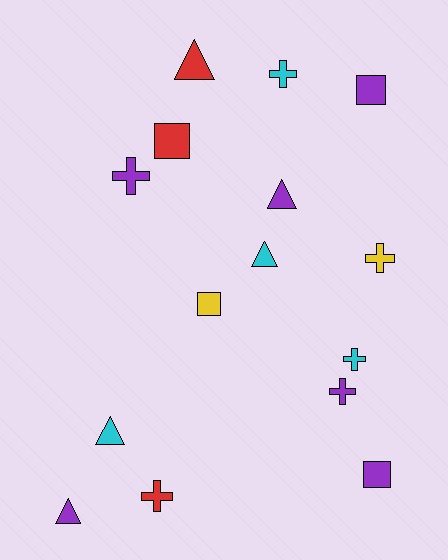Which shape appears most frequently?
Cross, with 6 objects.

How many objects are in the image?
There are 15 objects.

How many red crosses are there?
There is 1 red cross.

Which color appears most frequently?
Purple, with 6 objects.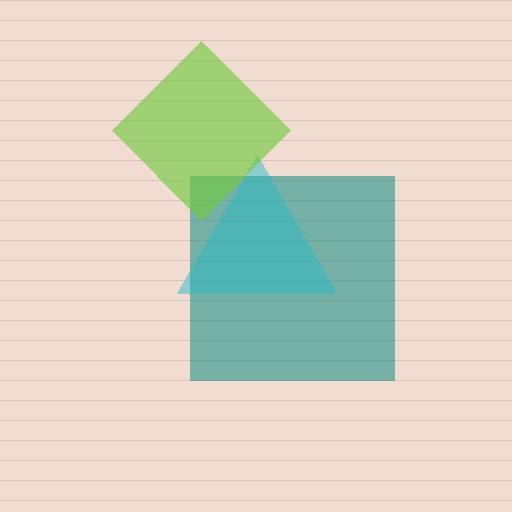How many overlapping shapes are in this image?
There are 3 overlapping shapes in the image.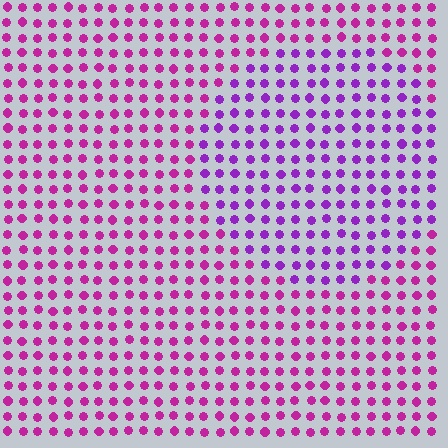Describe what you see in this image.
The image is filled with small magenta elements in a uniform arrangement. A circle-shaped region is visible where the elements are tinted to a slightly different hue, forming a subtle color boundary.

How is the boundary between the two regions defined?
The boundary is defined purely by a slight shift in hue (about 31 degrees). Spacing, size, and orientation are identical on both sides.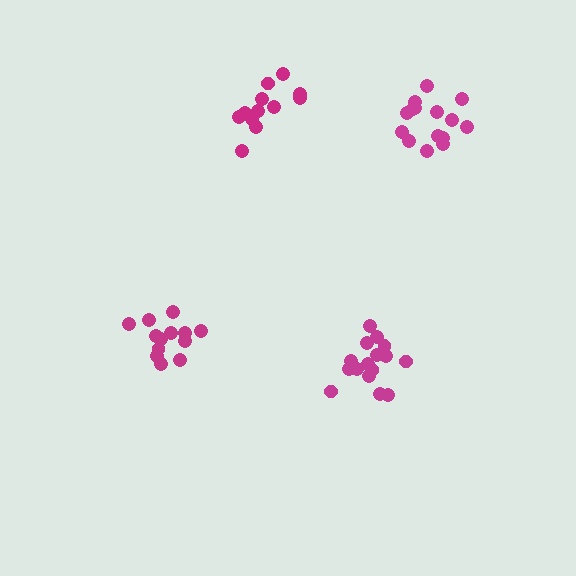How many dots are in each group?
Group 1: 13 dots, Group 2: 15 dots, Group 3: 16 dots, Group 4: 12 dots (56 total).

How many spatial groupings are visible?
There are 4 spatial groupings.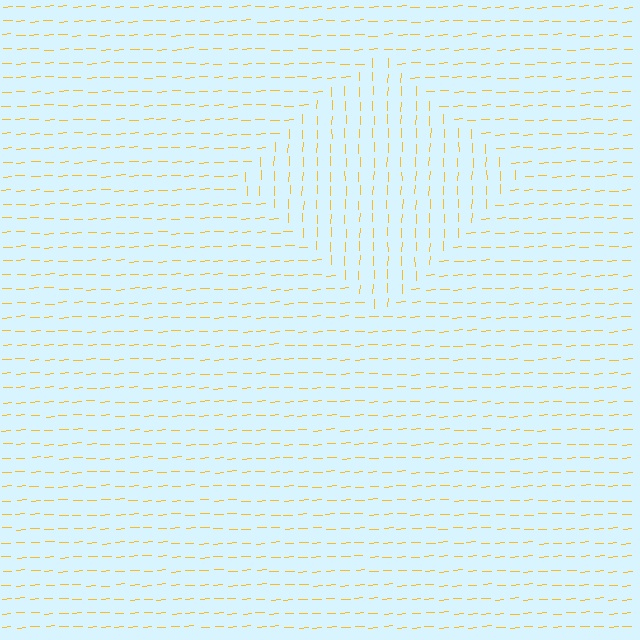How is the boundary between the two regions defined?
The boundary is defined purely by a change in line orientation (approximately 85 degrees difference). All lines are the same color and thickness.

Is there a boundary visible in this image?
Yes, there is a texture boundary formed by a change in line orientation.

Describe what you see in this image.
The image is filled with small yellow line segments. A diamond region in the image has lines oriented differently from the surrounding lines, creating a visible texture boundary.